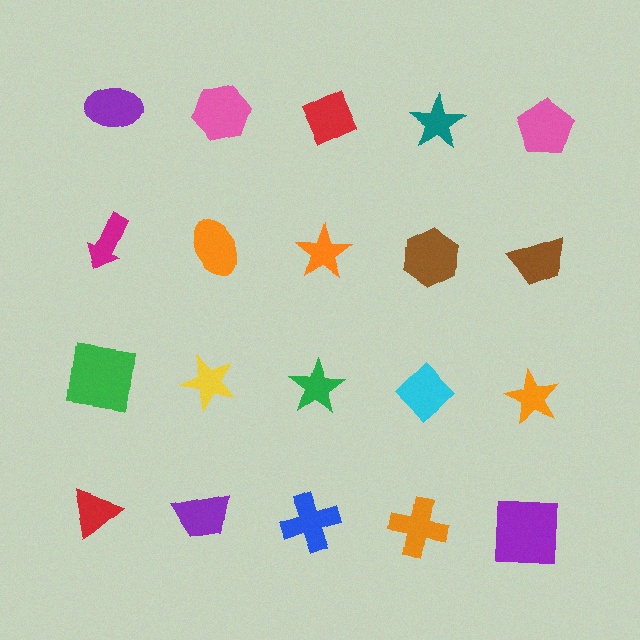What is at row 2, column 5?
A brown trapezoid.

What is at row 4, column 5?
A purple square.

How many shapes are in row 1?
5 shapes.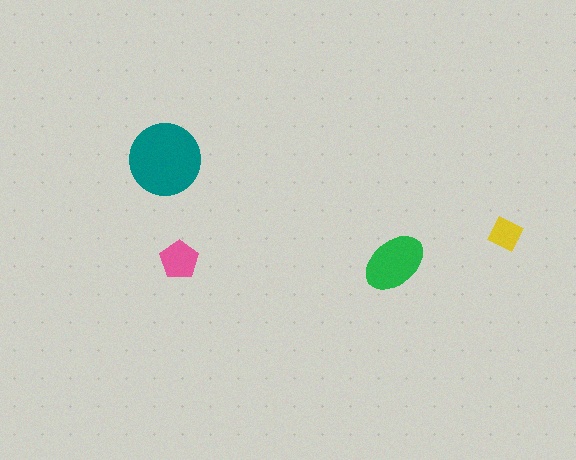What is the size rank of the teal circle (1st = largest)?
1st.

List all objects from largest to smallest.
The teal circle, the green ellipse, the pink pentagon, the yellow diamond.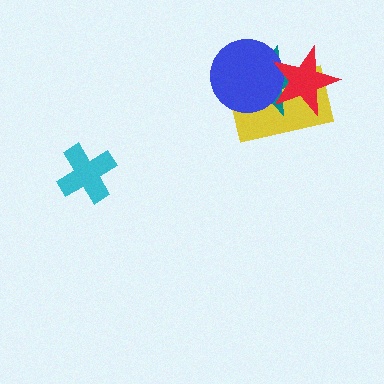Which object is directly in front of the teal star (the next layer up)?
The blue circle is directly in front of the teal star.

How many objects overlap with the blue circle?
3 objects overlap with the blue circle.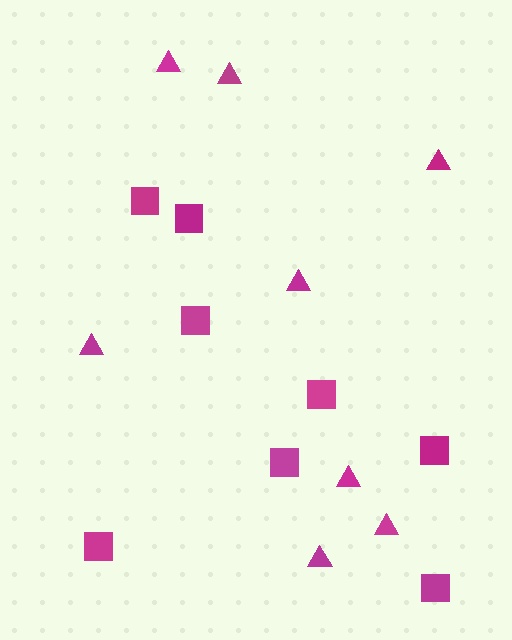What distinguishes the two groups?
There are 2 groups: one group of squares (8) and one group of triangles (8).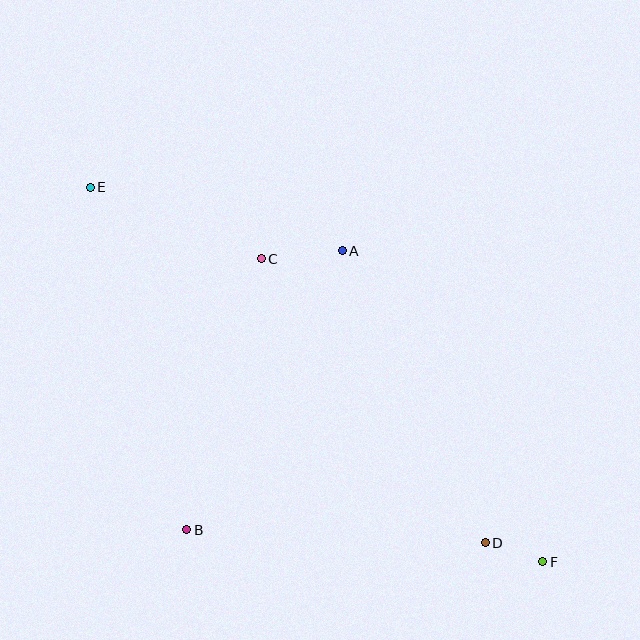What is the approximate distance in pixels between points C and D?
The distance between C and D is approximately 362 pixels.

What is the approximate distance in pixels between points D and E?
The distance between D and E is approximately 531 pixels.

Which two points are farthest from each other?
Points E and F are farthest from each other.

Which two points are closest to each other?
Points D and F are closest to each other.